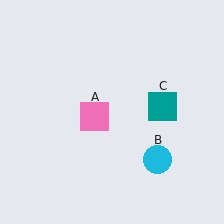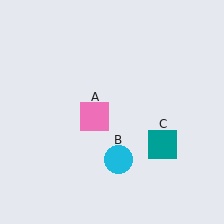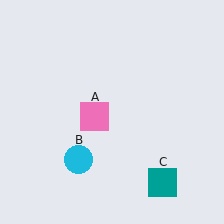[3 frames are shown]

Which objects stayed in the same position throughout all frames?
Pink square (object A) remained stationary.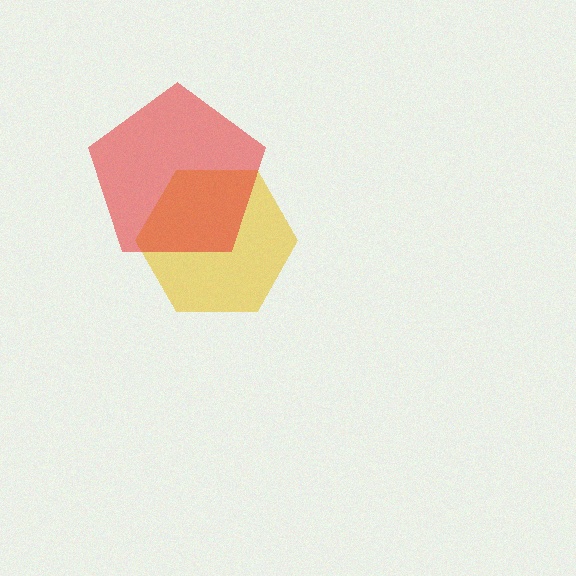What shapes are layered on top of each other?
The layered shapes are: a yellow hexagon, a red pentagon.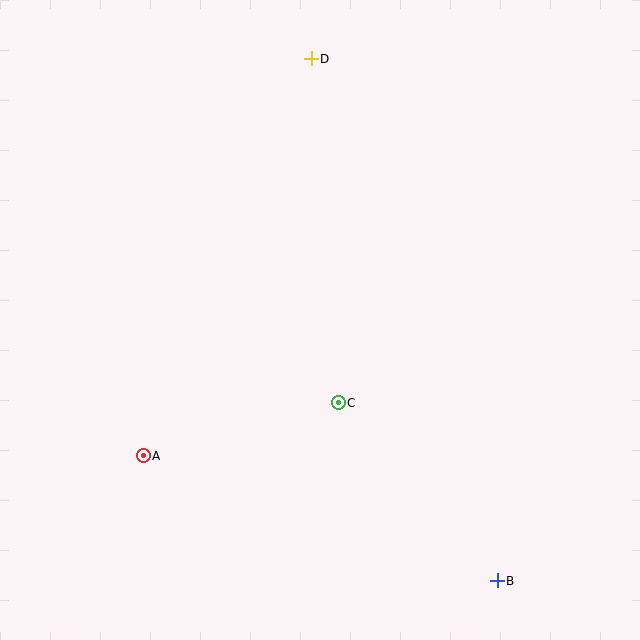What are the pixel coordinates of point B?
Point B is at (497, 581).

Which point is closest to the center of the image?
Point C at (338, 403) is closest to the center.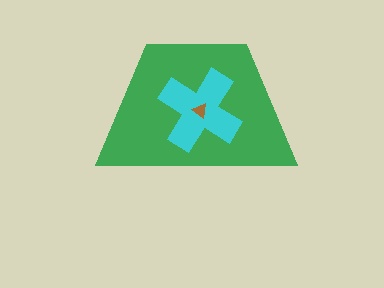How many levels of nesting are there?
3.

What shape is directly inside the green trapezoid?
The cyan cross.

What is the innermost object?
The brown triangle.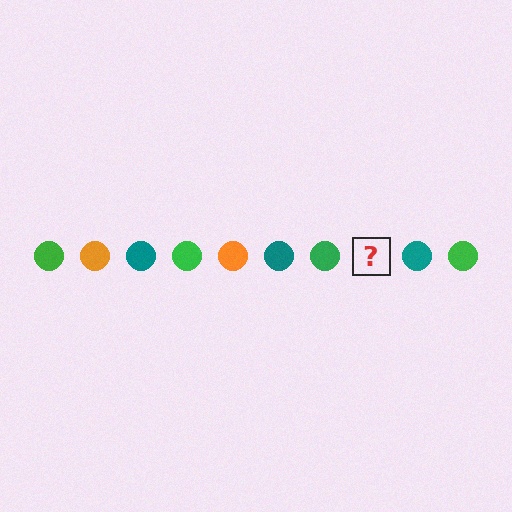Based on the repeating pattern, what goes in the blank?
The blank should be an orange circle.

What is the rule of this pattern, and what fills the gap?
The rule is that the pattern cycles through green, orange, teal circles. The gap should be filled with an orange circle.